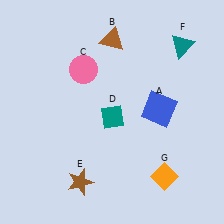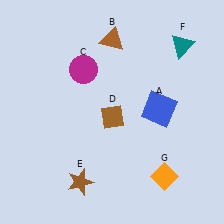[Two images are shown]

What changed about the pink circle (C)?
In Image 1, C is pink. In Image 2, it changed to magenta.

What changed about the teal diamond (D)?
In Image 1, D is teal. In Image 2, it changed to brown.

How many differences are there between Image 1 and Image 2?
There are 2 differences between the two images.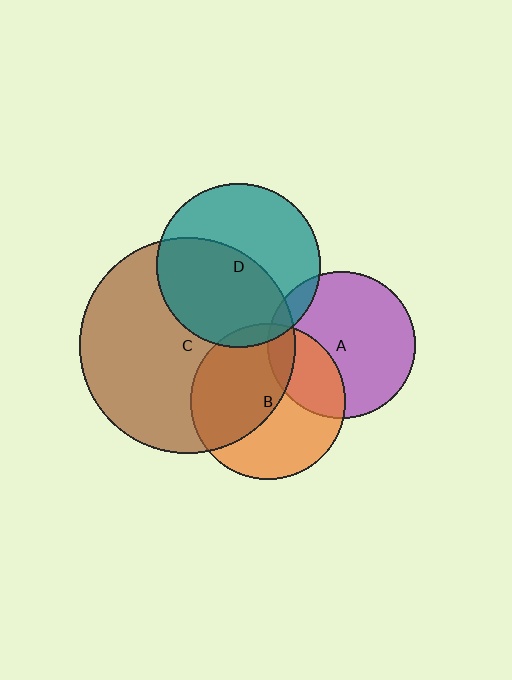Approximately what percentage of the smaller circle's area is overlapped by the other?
Approximately 5%.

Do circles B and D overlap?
Yes.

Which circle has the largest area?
Circle C (brown).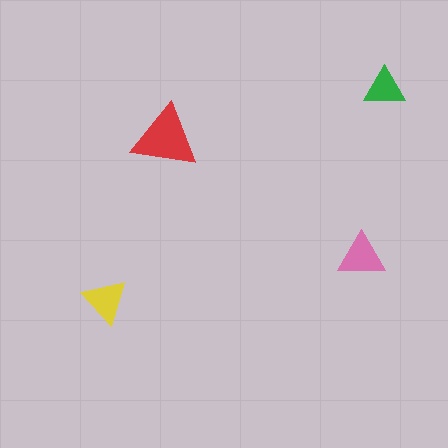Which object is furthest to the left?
The yellow triangle is leftmost.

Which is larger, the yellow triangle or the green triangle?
The yellow one.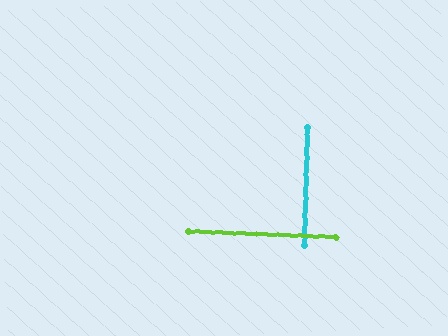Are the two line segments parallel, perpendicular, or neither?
Perpendicular — they meet at approximately 89°.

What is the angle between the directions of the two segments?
Approximately 89 degrees.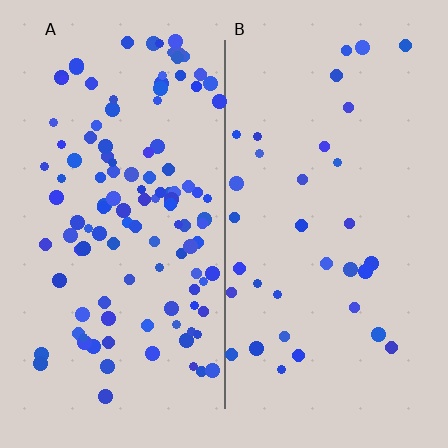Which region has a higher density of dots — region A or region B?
A (the left).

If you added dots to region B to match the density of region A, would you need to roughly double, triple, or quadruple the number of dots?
Approximately triple.